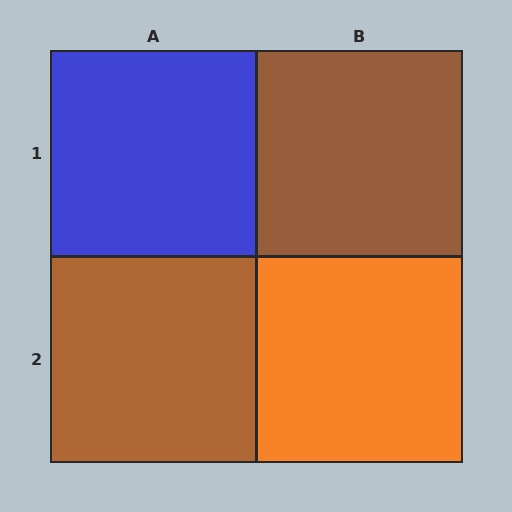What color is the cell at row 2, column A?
Brown.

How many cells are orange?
1 cell is orange.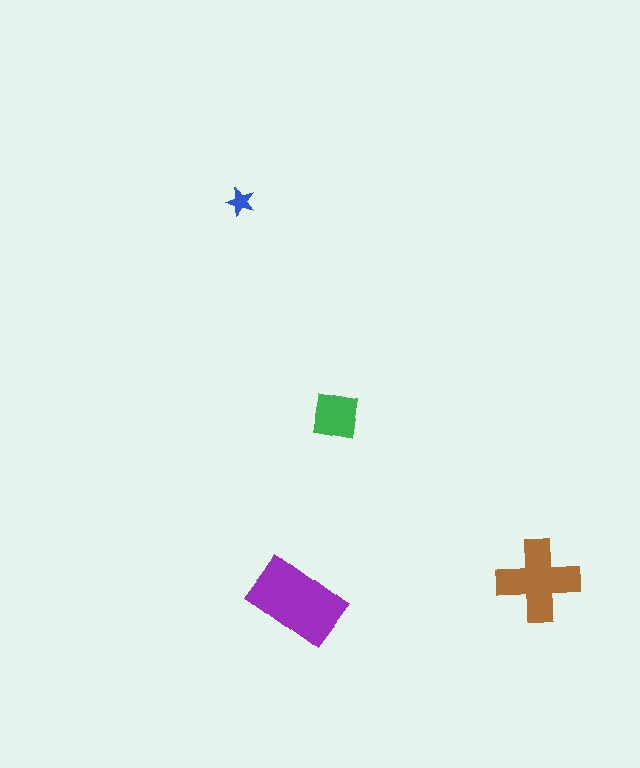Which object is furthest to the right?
The brown cross is rightmost.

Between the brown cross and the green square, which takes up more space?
The brown cross.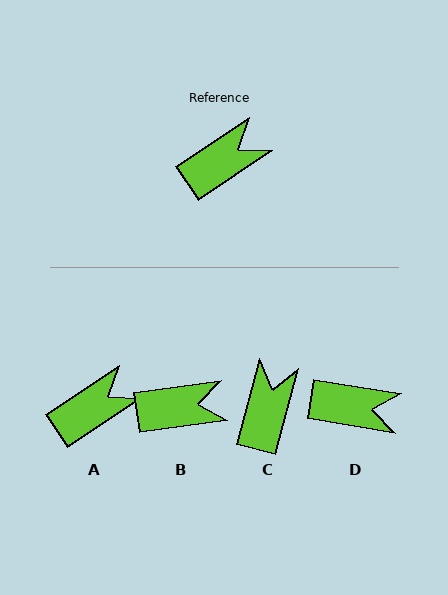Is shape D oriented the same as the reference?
No, it is off by about 43 degrees.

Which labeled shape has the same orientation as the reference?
A.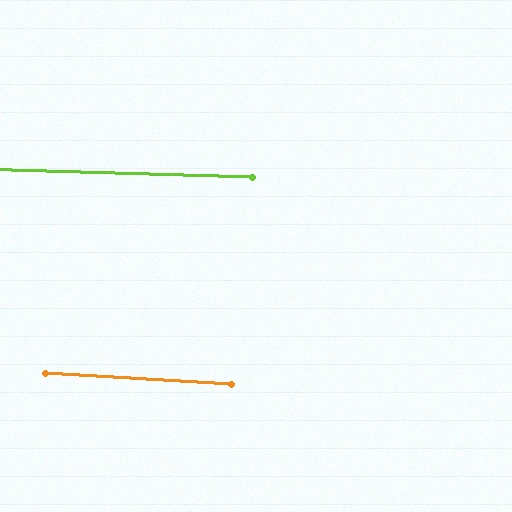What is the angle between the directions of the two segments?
Approximately 2 degrees.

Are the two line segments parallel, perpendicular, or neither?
Parallel — their directions differ by only 1.8°.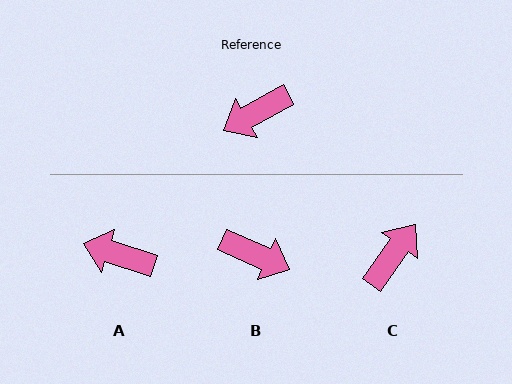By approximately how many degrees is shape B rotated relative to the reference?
Approximately 127 degrees counter-clockwise.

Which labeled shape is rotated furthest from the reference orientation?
C, about 155 degrees away.